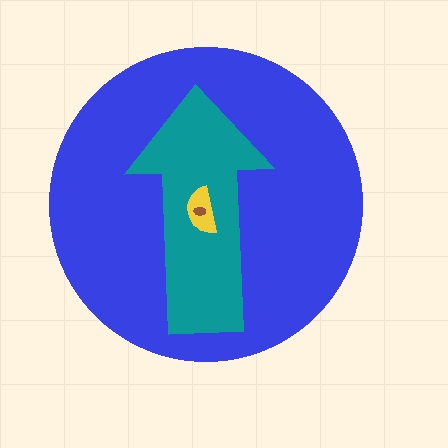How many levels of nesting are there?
4.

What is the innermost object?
The brown ellipse.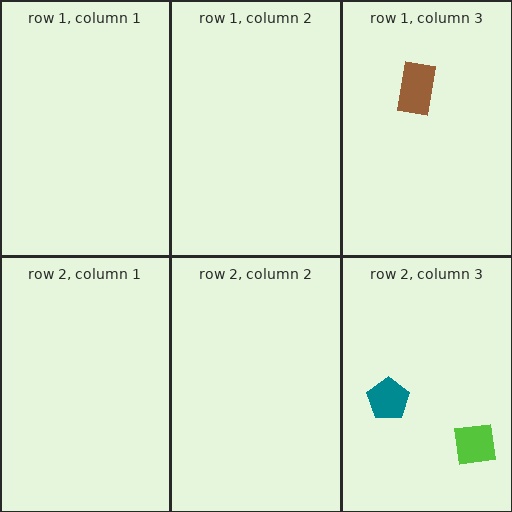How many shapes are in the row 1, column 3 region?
1.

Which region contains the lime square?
The row 2, column 3 region.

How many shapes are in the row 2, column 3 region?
2.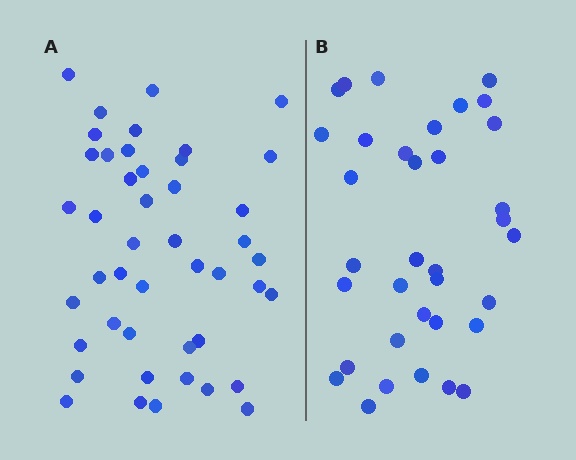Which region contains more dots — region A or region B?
Region A (the left region) has more dots.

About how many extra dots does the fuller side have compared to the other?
Region A has roughly 10 or so more dots than region B.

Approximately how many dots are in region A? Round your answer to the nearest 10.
About 40 dots. (The exact count is 45, which rounds to 40.)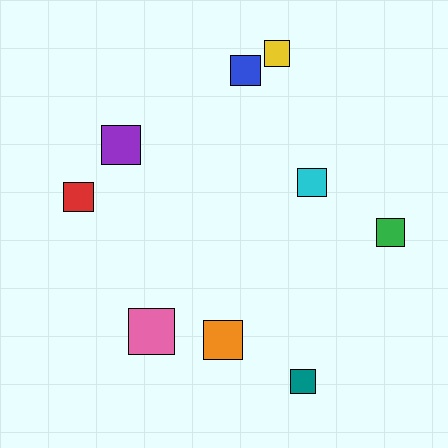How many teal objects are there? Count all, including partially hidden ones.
There is 1 teal object.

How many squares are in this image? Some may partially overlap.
There are 9 squares.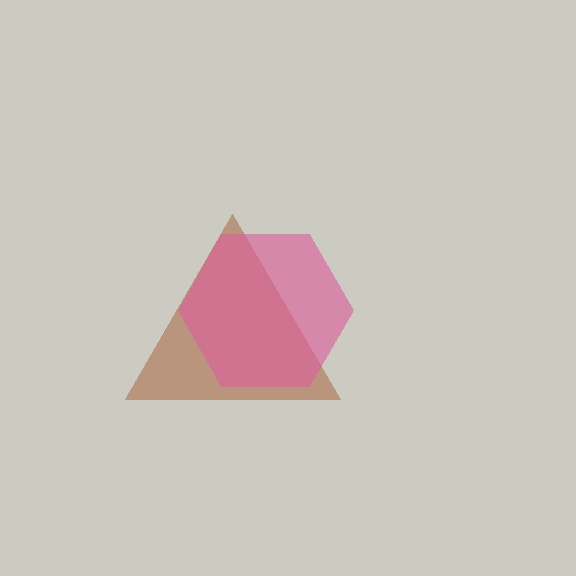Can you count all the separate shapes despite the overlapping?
Yes, there are 2 separate shapes.